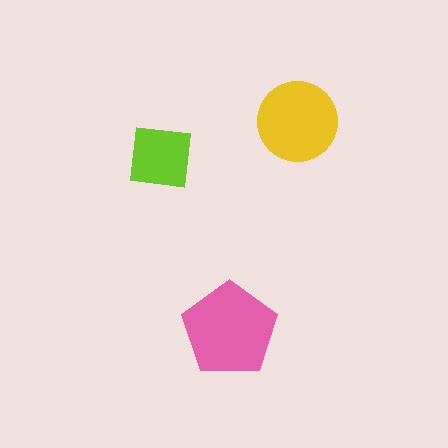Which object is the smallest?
The lime square.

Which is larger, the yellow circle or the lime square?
The yellow circle.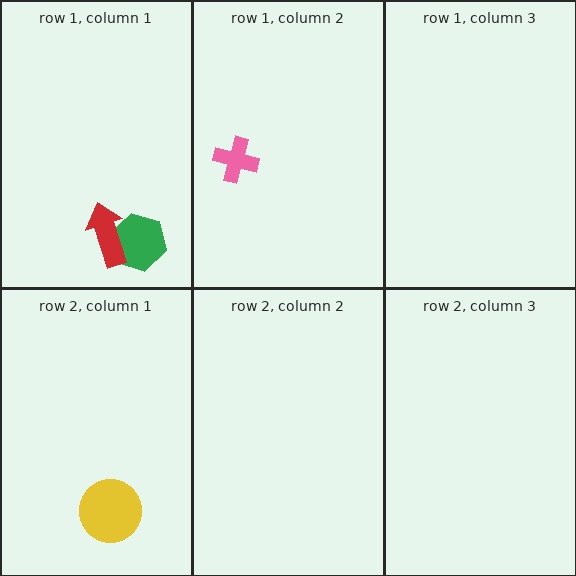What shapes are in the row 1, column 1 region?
The green hexagon, the red arrow.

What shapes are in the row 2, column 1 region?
The yellow circle.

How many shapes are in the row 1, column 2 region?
1.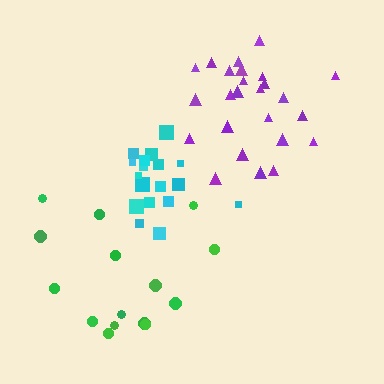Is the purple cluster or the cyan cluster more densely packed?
Cyan.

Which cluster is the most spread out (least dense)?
Green.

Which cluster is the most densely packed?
Cyan.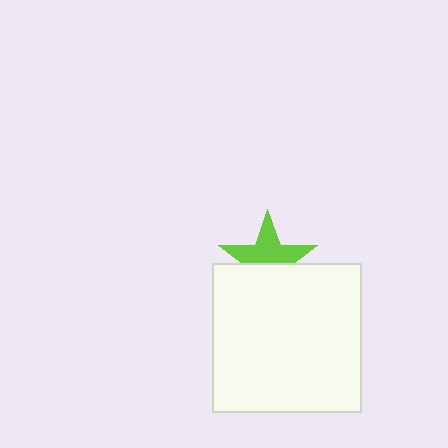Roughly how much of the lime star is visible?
About half of it is visible (roughly 57%).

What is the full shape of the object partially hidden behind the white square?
The partially hidden object is a lime star.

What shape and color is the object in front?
The object in front is a white square.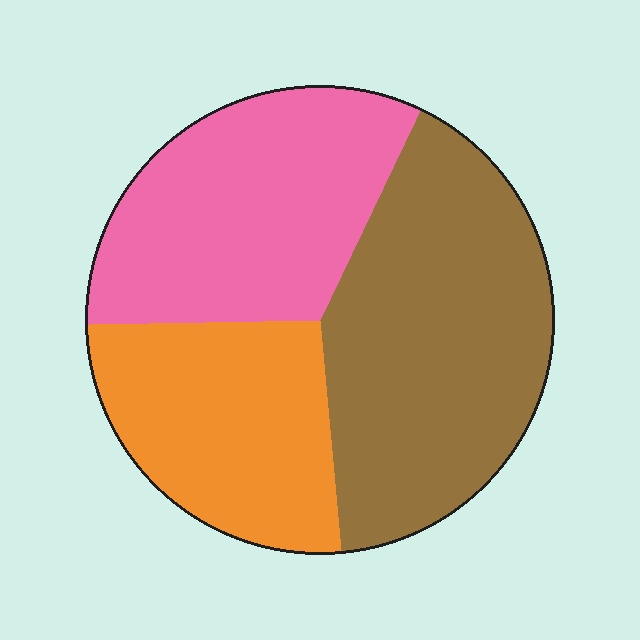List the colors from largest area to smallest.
From largest to smallest: brown, pink, orange.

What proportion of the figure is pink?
Pink takes up between a quarter and a half of the figure.